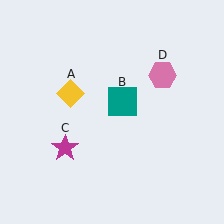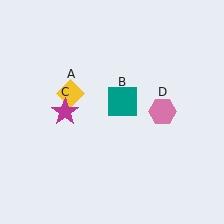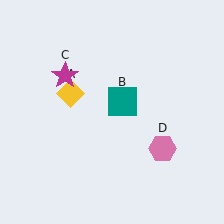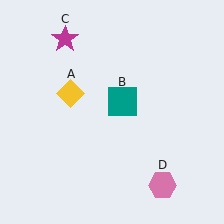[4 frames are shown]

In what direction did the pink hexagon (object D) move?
The pink hexagon (object D) moved down.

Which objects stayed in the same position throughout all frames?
Yellow diamond (object A) and teal square (object B) remained stationary.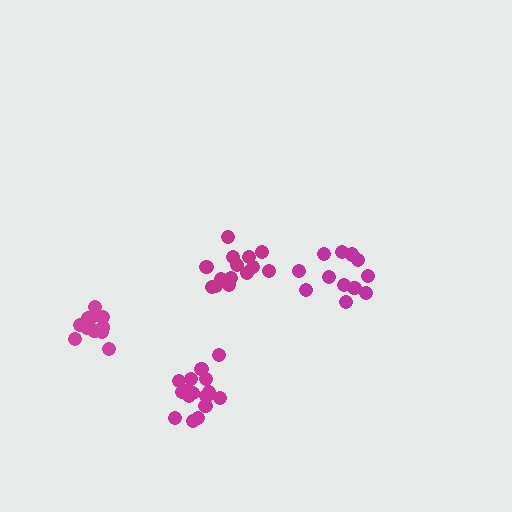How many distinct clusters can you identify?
There are 4 distinct clusters.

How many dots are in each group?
Group 1: 11 dots, Group 2: 16 dots, Group 3: 14 dots, Group 4: 12 dots (53 total).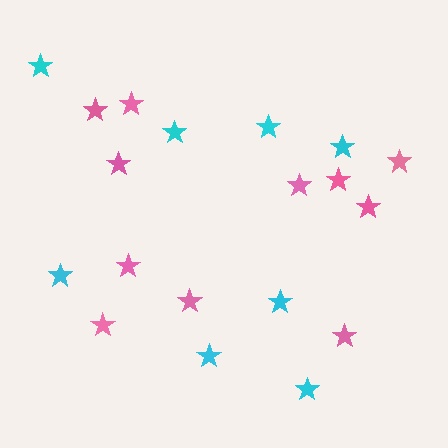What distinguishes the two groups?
There are 2 groups: one group of pink stars (11) and one group of cyan stars (8).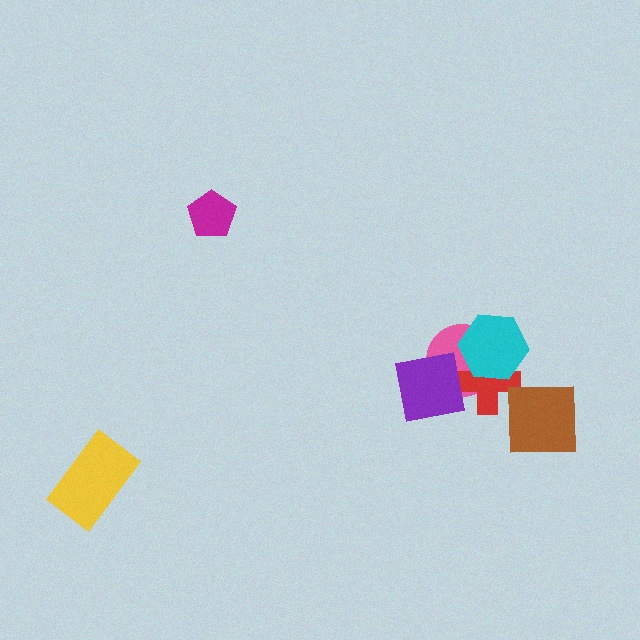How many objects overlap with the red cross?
3 objects overlap with the red cross.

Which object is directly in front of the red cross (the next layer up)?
The cyan hexagon is directly in front of the red cross.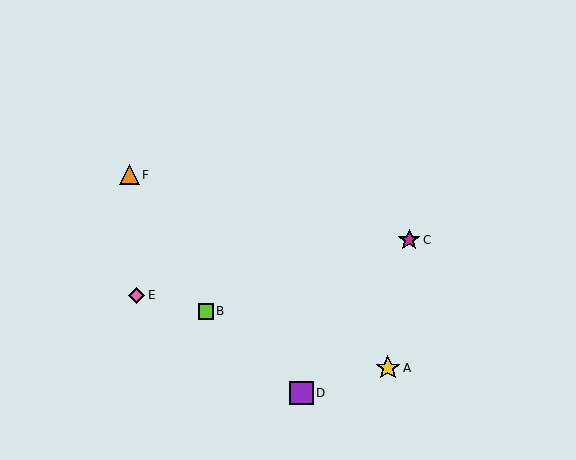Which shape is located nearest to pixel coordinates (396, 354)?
The yellow star (labeled A) at (388, 368) is nearest to that location.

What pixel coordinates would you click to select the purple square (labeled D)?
Click at (301, 393) to select the purple square D.